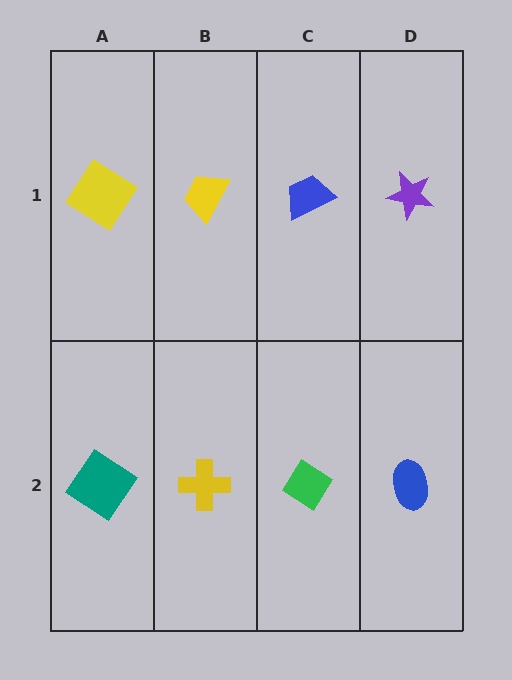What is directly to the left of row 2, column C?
A yellow cross.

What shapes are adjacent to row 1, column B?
A yellow cross (row 2, column B), a yellow diamond (row 1, column A), a blue trapezoid (row 1, column C).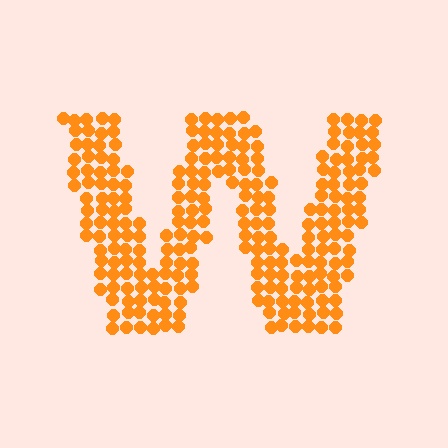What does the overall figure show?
The overall figure shows the letter W.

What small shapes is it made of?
It is made of small circles.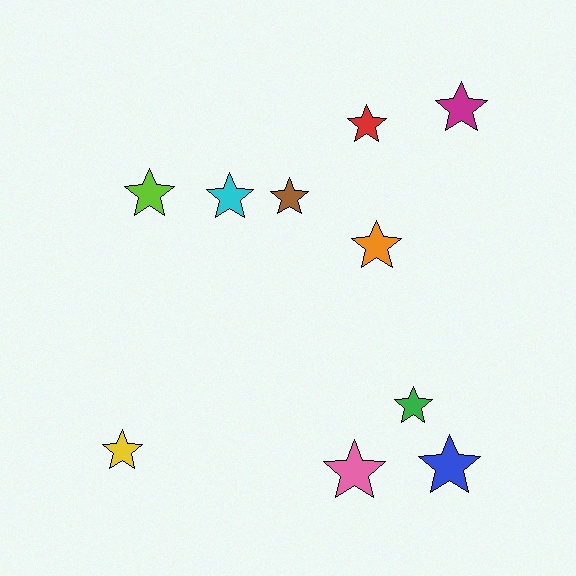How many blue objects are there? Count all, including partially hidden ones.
There is 1 blue object.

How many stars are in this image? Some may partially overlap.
There are 10 stars.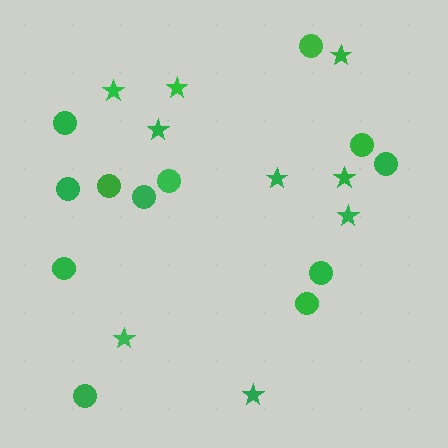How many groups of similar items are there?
There are 2 groups: one group of stars (9) and one group of circles (12).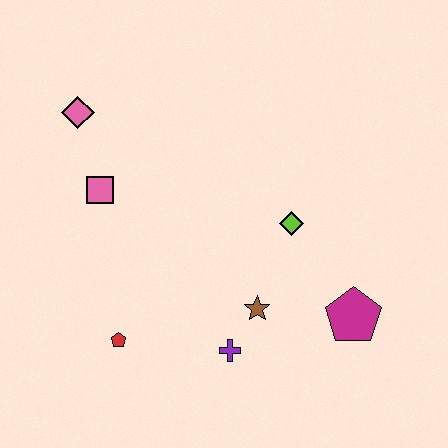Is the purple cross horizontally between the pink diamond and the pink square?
No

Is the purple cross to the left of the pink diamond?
No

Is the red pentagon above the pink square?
No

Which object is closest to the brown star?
The purple cross is closest to the brown star.